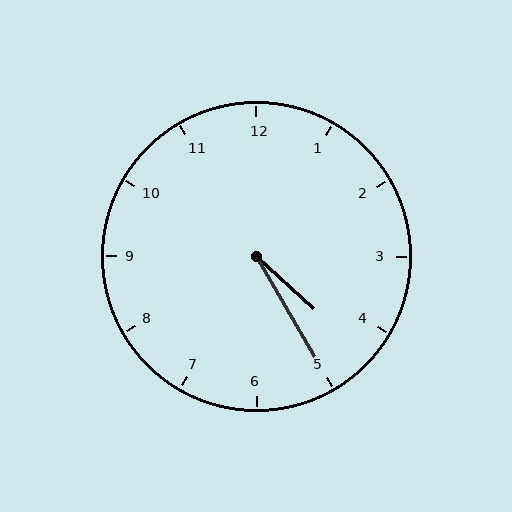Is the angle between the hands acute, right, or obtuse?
It is acute.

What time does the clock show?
4:25.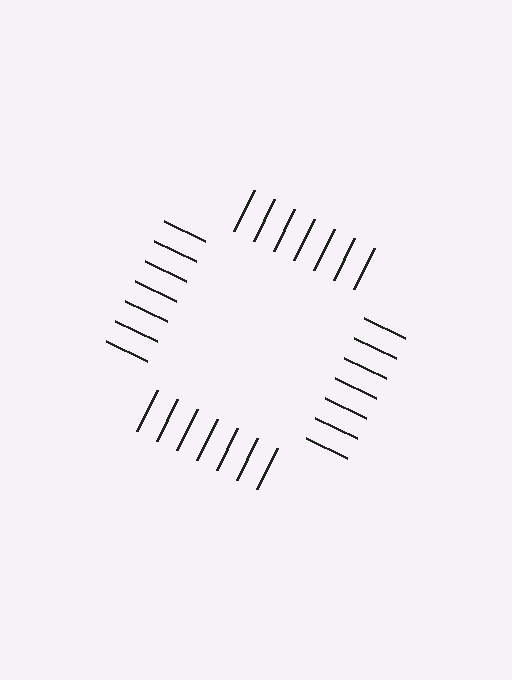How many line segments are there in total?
28 — 7 along each of the 4 edges.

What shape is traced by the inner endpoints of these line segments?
An illusory square — the line segments terminate on its edges but no continuous stroke is drawn.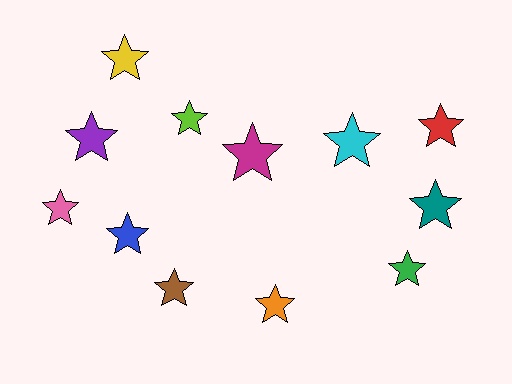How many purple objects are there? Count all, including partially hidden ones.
There is 1 purple object.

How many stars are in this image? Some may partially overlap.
There are 12 stars.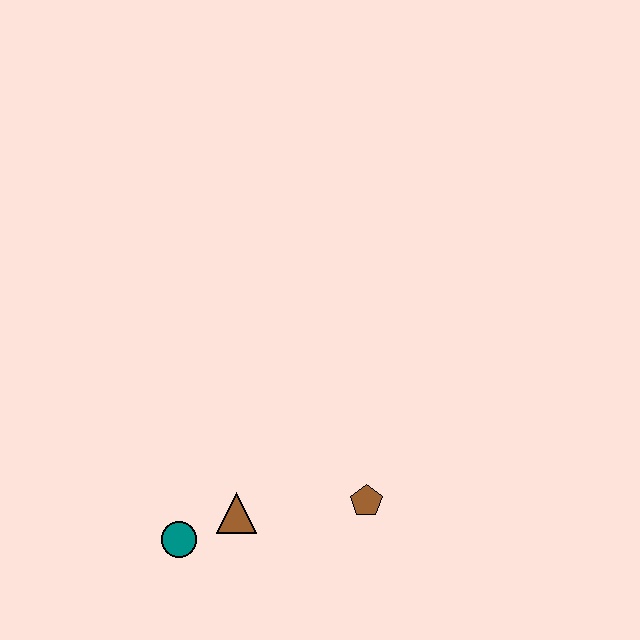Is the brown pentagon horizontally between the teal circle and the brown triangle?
No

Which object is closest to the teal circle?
The brown triangle is closest to the teal circle.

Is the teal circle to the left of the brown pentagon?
Yes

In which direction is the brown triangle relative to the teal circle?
The brown triangle is to the right of the teal circle.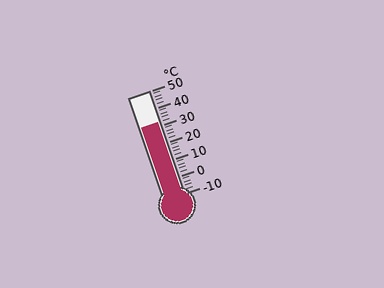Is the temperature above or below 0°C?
The temperature is above 0°C.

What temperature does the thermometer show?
The thermometer shows approximately 32°C.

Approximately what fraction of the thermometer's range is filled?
The thermometer is filled to approximately 70% of its range.